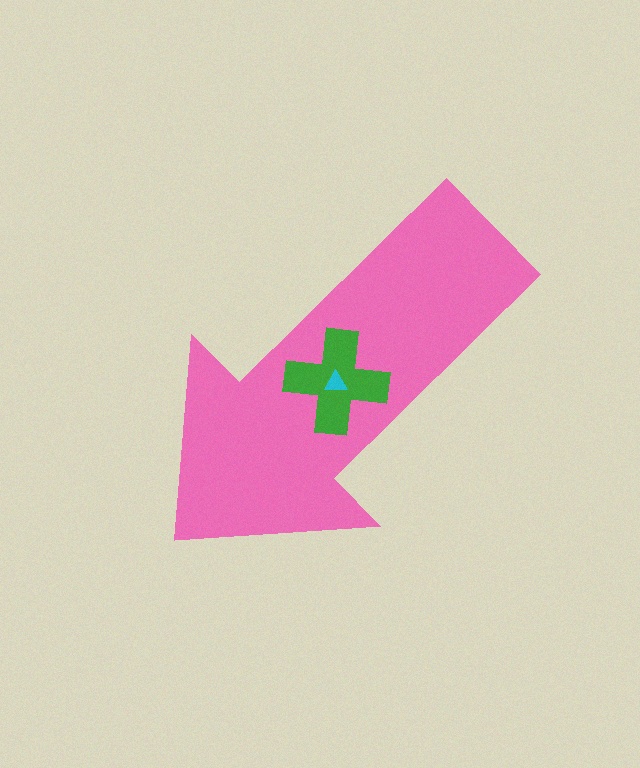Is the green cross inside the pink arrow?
Yes.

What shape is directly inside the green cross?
The cyan triangle.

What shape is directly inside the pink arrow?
The green cross.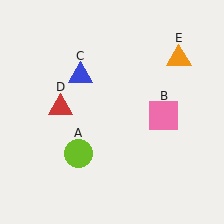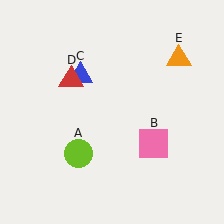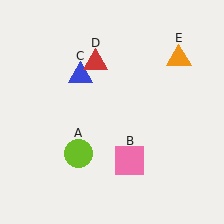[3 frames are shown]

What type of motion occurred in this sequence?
The pink square (object B), red triangle (object D) rotated clockwise around the center of the scene.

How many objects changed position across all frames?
2 objects changed position: pink square (object B), red triangle (object D).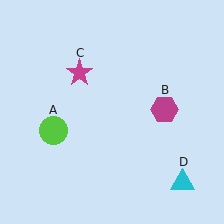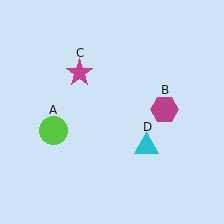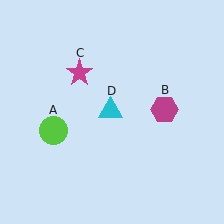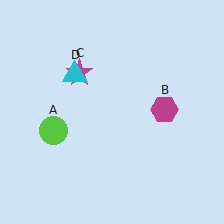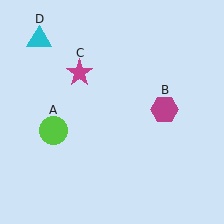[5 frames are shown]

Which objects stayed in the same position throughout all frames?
Lime circle (object A) and magenta hexagon (object B) and magenta star (object C) remained stationary.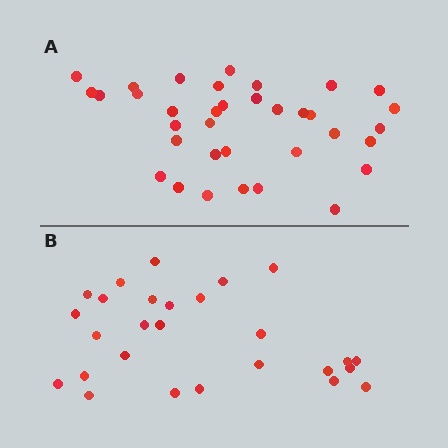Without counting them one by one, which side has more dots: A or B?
Region A (the top region) has more dots.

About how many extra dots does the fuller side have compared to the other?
Region A has roughly 8 or so more dots than region B.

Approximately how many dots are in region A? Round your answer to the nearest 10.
About 40 dots. (The exact count is 35, which rounds to 40.)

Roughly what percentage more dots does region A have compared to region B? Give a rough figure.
About 30% more.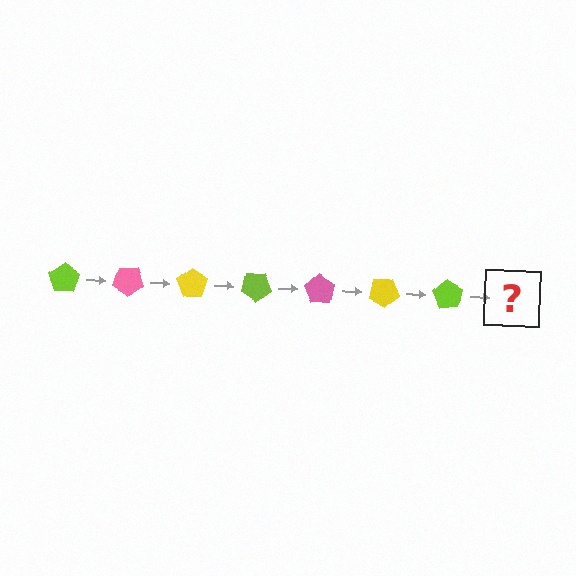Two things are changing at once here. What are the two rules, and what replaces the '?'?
The two rules are that it rotates 35 degrees each step and the color cycles through lime, pink, and yellow. The '?' should be a pink pentagon, rotated 245 degrees from the start.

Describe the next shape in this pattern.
It should be a pink pentagon, rotated 245 degrees from the start.